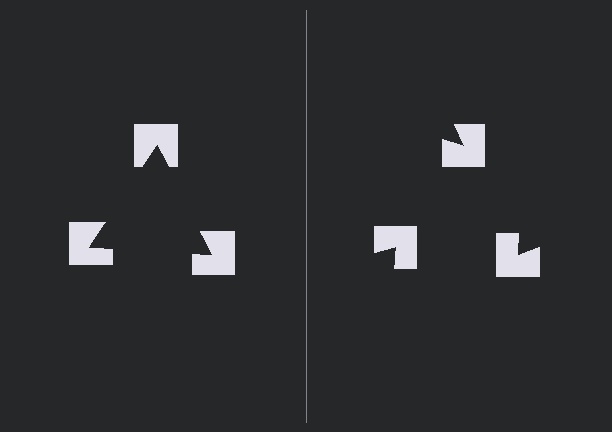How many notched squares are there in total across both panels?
6 — 3 on each side.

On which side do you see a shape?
An illusory triangle appears on the left side. On the right side the wedge cuts are rotated, so no coherent shape forms.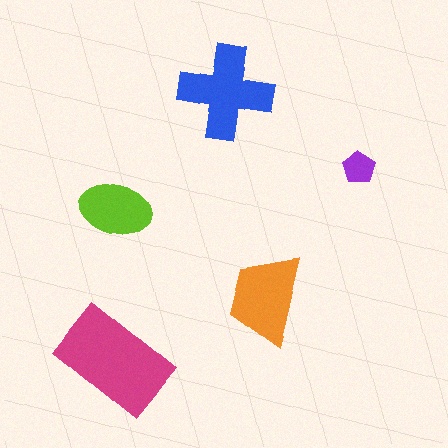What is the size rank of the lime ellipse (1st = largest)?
4th.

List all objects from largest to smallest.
The magenta rectangle, the blue cross, the orange trapezoid, the lime ellipse, the purple pentagon.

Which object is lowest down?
The magenta rectangle is bottommost.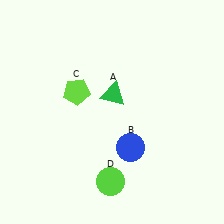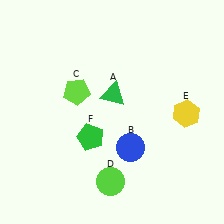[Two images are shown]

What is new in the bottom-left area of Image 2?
A green pentagon (F) was added in the bottom-left area of Image 2.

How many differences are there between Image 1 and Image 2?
There are 2 differences between the two images.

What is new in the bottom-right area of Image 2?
A yellow hexagon (E) was added in the bottom-right area of Image 2.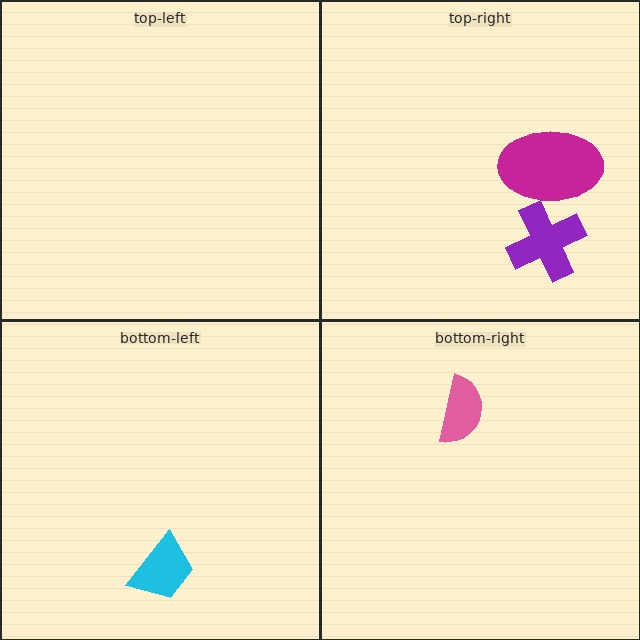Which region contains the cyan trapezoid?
The bottom-left region.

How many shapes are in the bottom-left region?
1.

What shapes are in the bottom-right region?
The pink semicircle.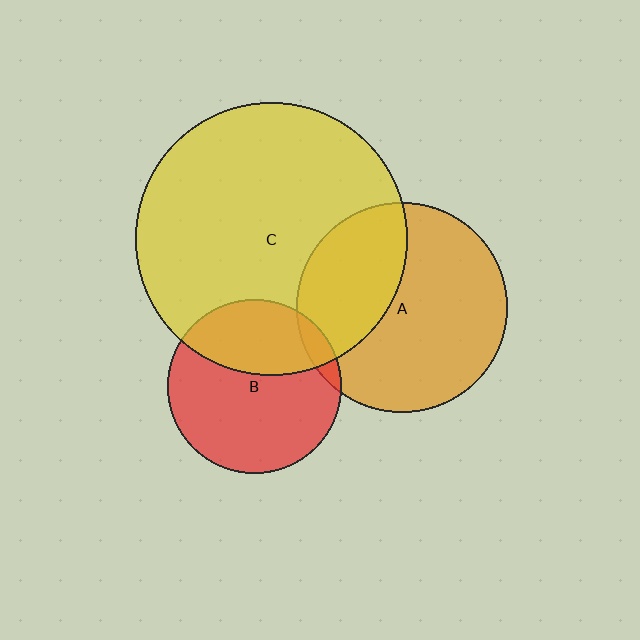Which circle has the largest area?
Circle C (yellow).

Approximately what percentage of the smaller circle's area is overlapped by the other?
Approximately 35%.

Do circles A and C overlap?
Yes.